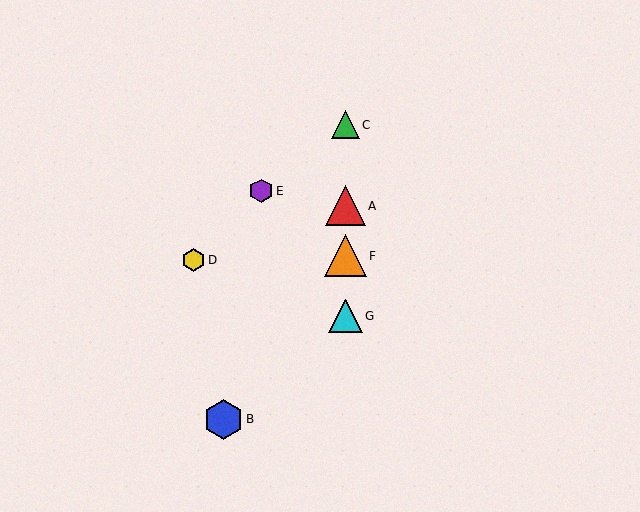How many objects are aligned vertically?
4 objects (A, C, F, G) are aligned vertically.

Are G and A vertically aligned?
Yes, both are at x≈345.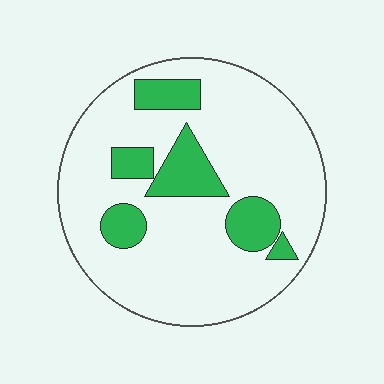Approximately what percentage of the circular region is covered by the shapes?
Approximately 20%.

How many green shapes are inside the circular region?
6.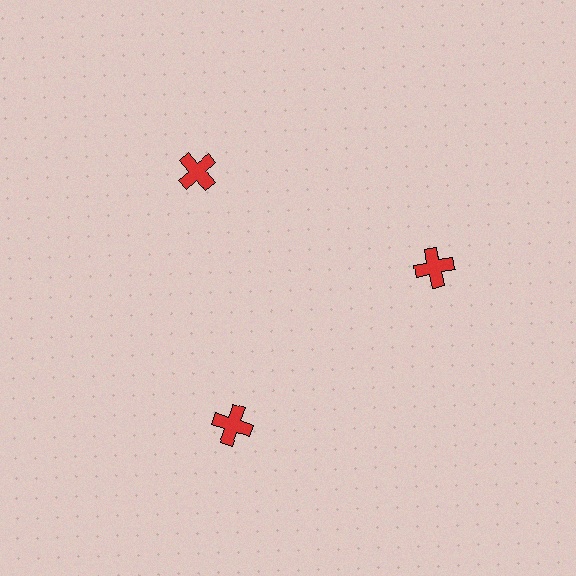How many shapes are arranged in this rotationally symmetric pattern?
There are 3 shapes, arranged in 3 groups of 1.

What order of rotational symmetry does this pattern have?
This pattern has 3-fold rotational symmetry.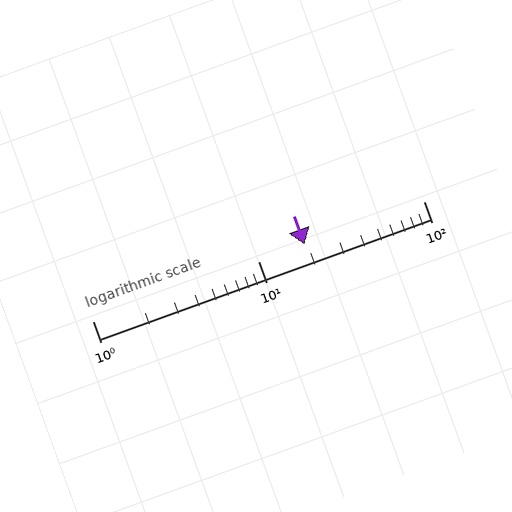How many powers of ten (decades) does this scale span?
The scale spans 2 decades, from 1 to 100.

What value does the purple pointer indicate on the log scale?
The pointer indicates approximately 19.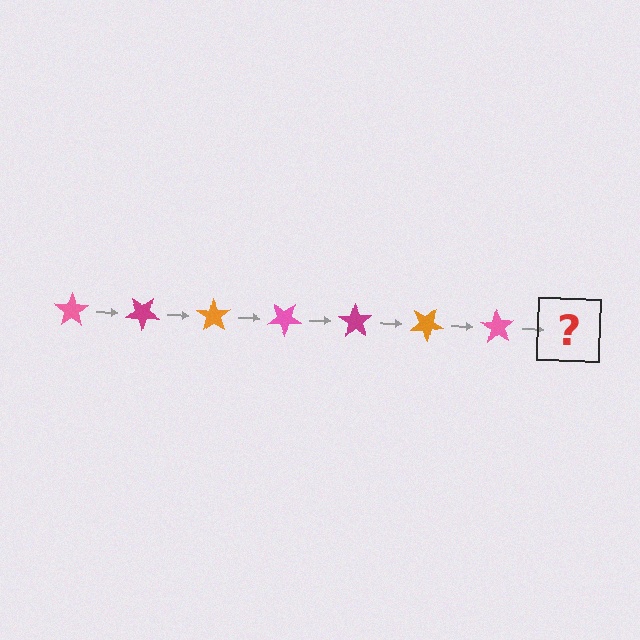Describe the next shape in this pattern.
It should be a magenta star, rotated 245 degrees from the start.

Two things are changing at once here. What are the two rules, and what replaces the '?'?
The two rules are that it rotates 35 degrees each step and the color cycles through pink, magenta, and orange. The '?' should be a magenta star, rotated 245 degrees from the start.